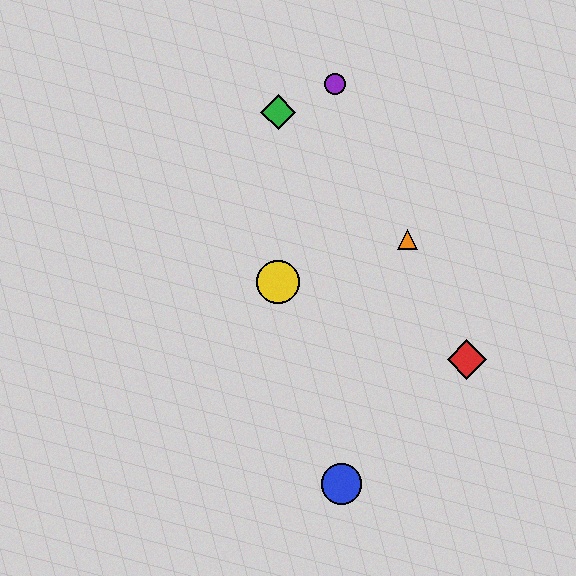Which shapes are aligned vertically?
The green diamond, the yellow circle are aligned vertically.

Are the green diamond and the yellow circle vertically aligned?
Yes, both are at x≈278.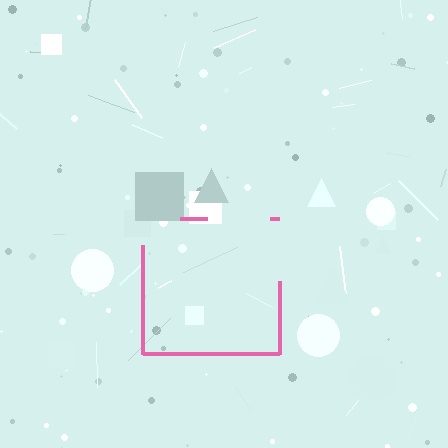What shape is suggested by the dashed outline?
The dashed outline suggests a square.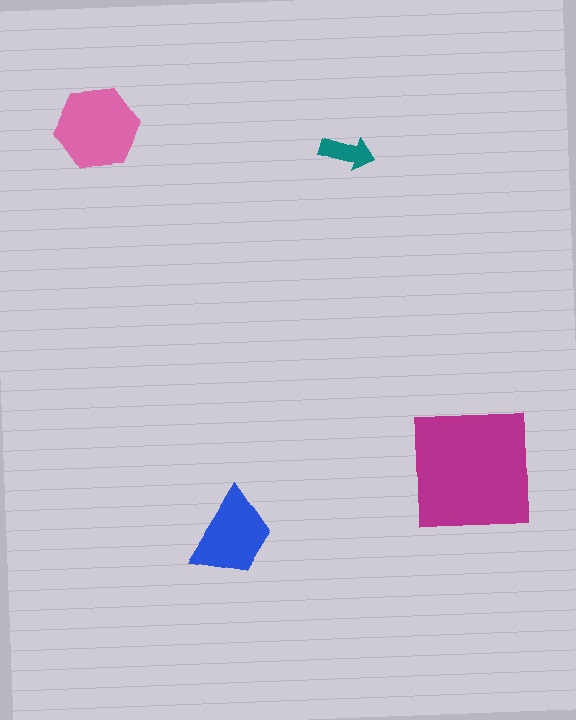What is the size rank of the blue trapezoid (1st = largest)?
3rd.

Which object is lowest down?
The blue trapezoid is bottommost.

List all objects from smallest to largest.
The teal arrow, the blue trapezoid, the pink hexagon, the magenta square.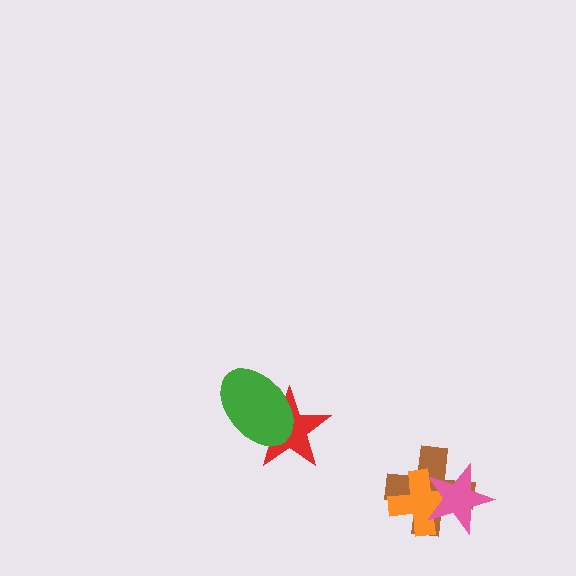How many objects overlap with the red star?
1 object overlaps with the red star.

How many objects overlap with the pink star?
2 objects overlap with the pink star.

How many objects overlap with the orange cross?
2 objects overlap with the orange cross.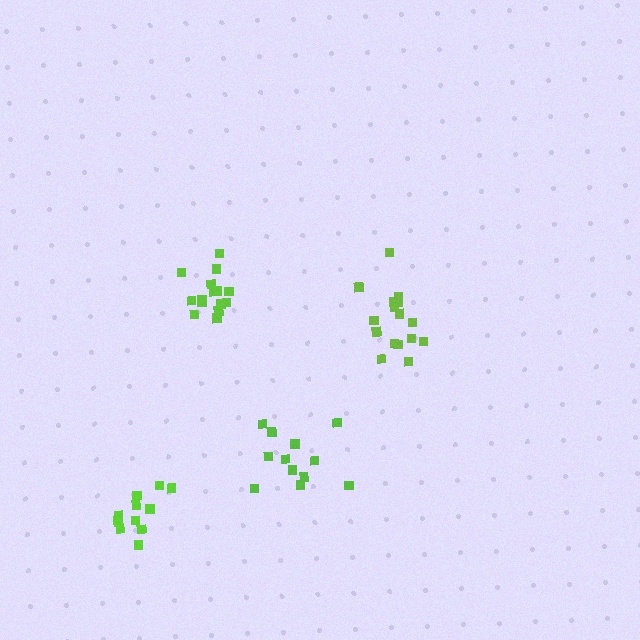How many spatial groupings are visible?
There are 4 spatial groupings.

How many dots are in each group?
Group 1: 16 dots, Group 2: 12 dots, Group 3: 15 dots, Group 4: 12 dots (55 total).